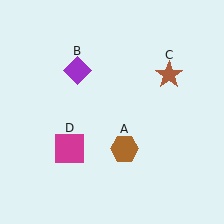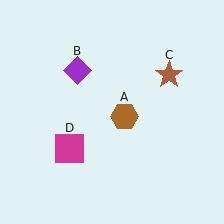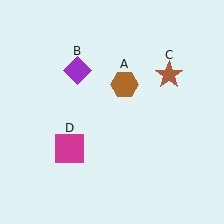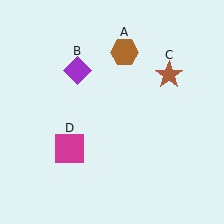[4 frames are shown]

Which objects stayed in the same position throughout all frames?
Purple diamond (object B) and brown star (object C) and magenta square (object D) remained stationary.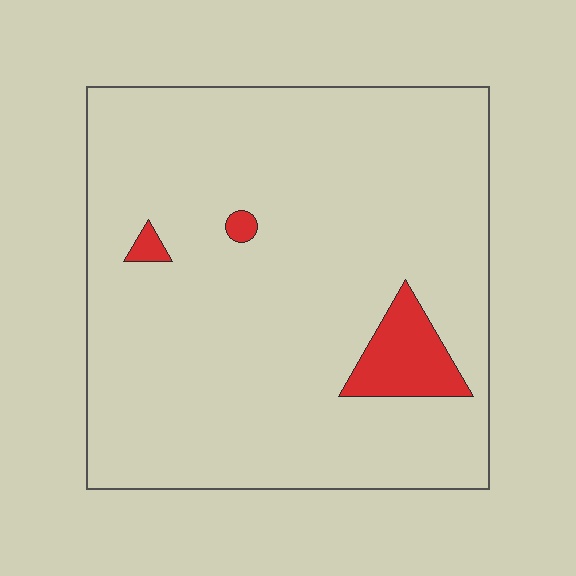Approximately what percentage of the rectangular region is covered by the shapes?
Approximately 5%.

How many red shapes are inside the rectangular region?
3.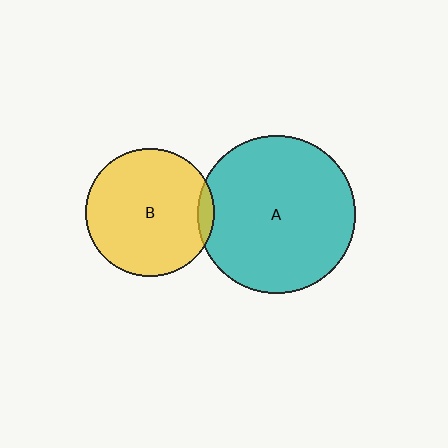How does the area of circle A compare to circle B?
Approximately 1.5 times.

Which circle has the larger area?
Circle A (teal).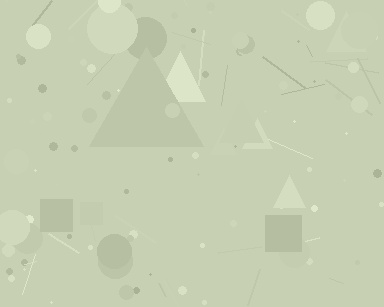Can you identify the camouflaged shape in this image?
The camouflaged shape is a triangle.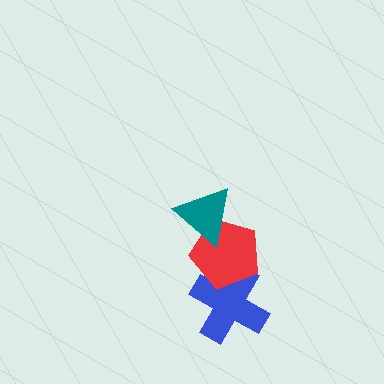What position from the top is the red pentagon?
The red pentagon is 2nd from the top.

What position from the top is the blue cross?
The blue cross is 3rd from the top.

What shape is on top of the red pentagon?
The teal triangle is on top of the red pentagon.